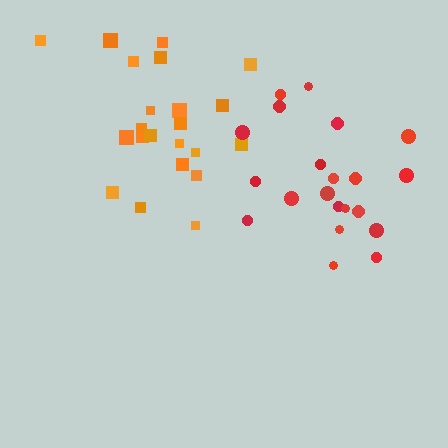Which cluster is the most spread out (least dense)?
Orange.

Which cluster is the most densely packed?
Red.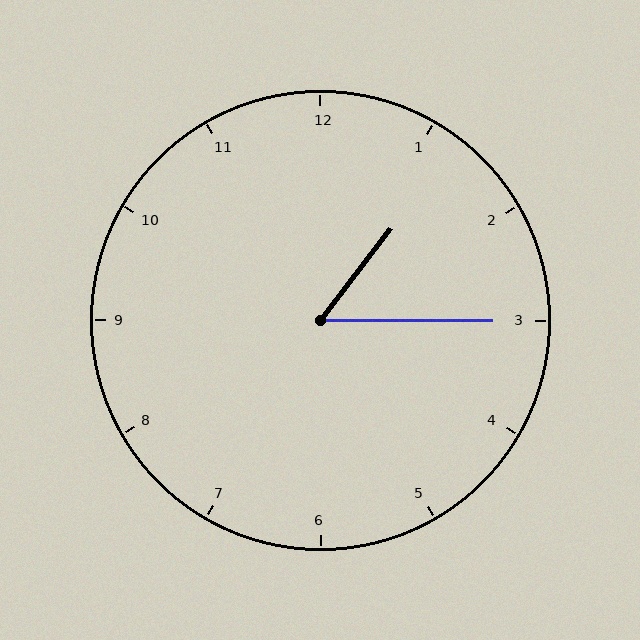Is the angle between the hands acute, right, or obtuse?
It is acute.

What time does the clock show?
1:15.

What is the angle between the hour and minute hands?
Approximately 52 degrees.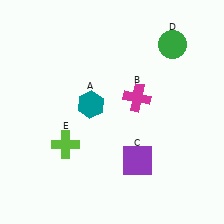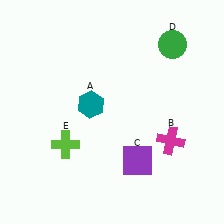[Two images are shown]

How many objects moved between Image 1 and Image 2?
1 object moved between the two images.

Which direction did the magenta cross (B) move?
The magenta cross (B) moved down.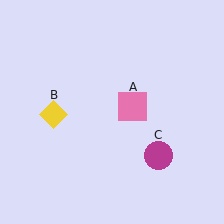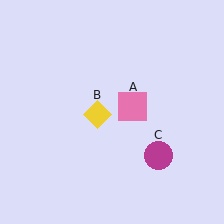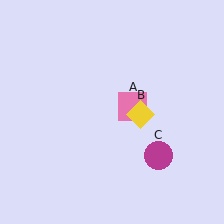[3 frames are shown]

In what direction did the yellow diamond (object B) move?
The yellow diamond (object B) moved right.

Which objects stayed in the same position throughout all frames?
Pink square (object A) and magenta circle (object C) remained stationary.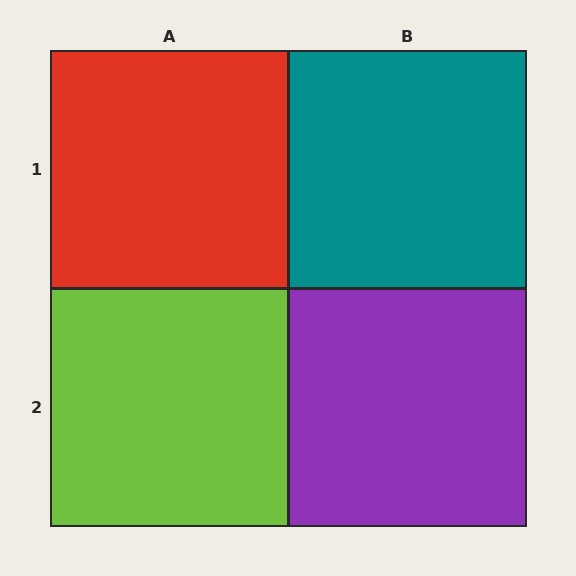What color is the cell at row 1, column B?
Teal.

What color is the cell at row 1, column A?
Red.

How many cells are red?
1 cell is red.